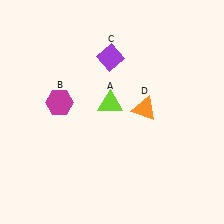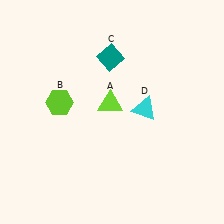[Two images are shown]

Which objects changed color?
B changed from magenta to lime. C changed from purple to teal. D changed from orange to cyan.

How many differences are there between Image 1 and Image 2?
There are 3 differences between the two images.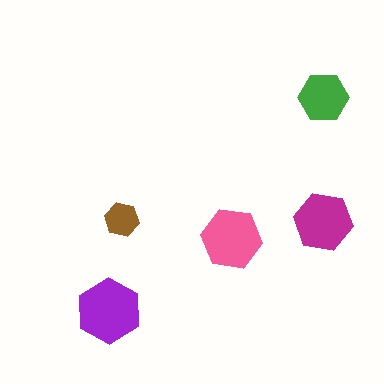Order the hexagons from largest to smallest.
the purple one, the pink one, the magenta one, the green one, the brown one.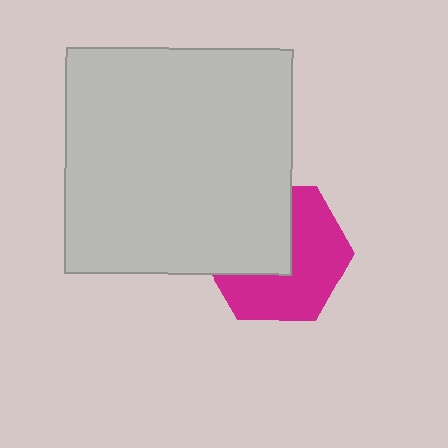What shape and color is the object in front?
The object in front is a light gray square.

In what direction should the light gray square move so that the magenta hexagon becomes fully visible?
The light gray square should move toward the upper-left. That is the shortest direction to clear the overlap and leave the magenta hexagon fully visible.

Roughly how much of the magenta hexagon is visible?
About half of it is visible (roughly 56%).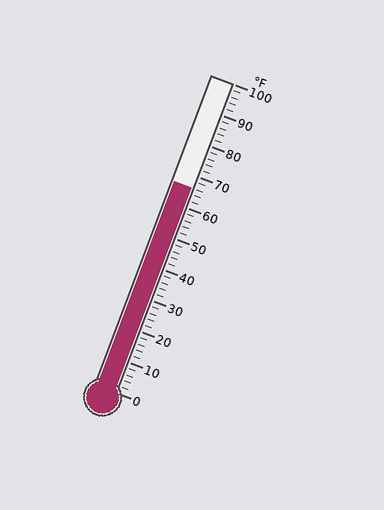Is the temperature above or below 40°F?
The temperature is above 40°F.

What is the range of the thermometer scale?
The thermometer scale ranges from 0°F to 100°F.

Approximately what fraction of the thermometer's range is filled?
The thermometer is filled to approximately 65% of its range.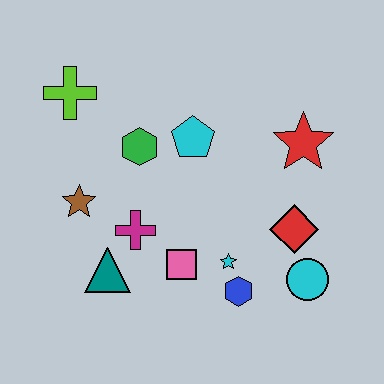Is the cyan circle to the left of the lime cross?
No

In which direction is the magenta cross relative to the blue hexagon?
The magenta cross is to the left of the blue hexagon.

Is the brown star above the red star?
No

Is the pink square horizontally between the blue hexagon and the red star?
No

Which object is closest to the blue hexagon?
The cyan star is closest to the blue hexagon.